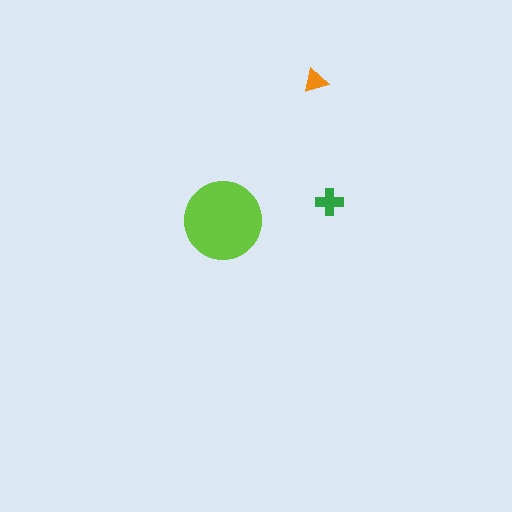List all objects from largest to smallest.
The lime circle, the green cross, the orange triangle.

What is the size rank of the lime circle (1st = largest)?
1st.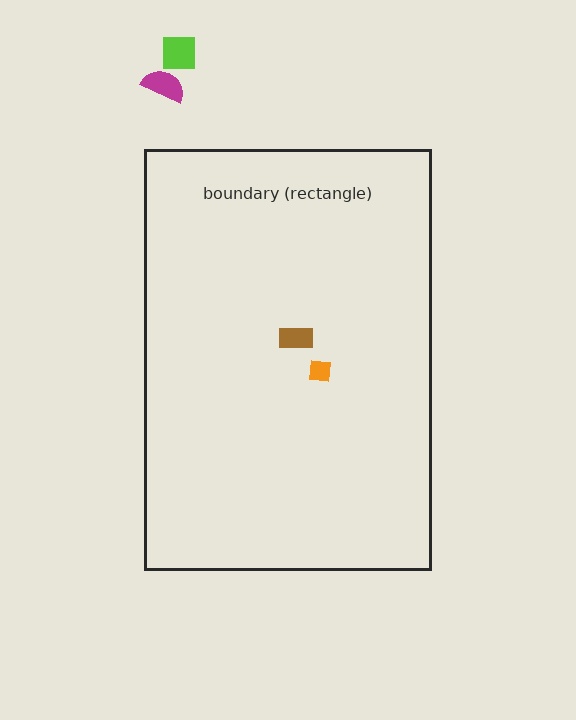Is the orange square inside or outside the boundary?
Inside.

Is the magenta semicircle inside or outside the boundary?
Outside.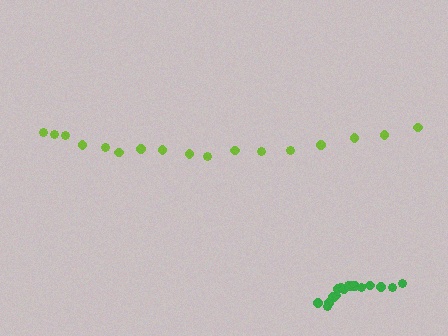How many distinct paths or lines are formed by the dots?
There are 2 distinct paths.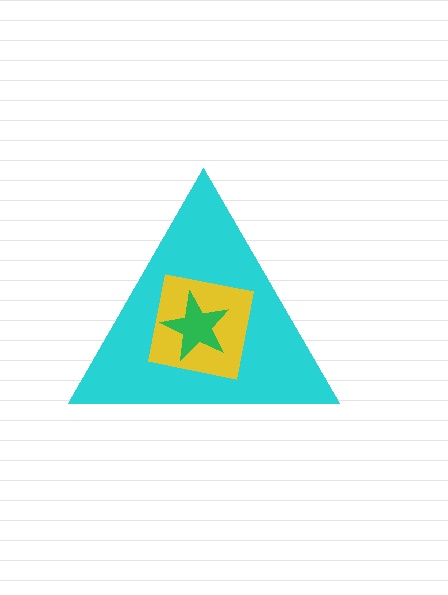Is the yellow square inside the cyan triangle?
Yes.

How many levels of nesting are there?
3.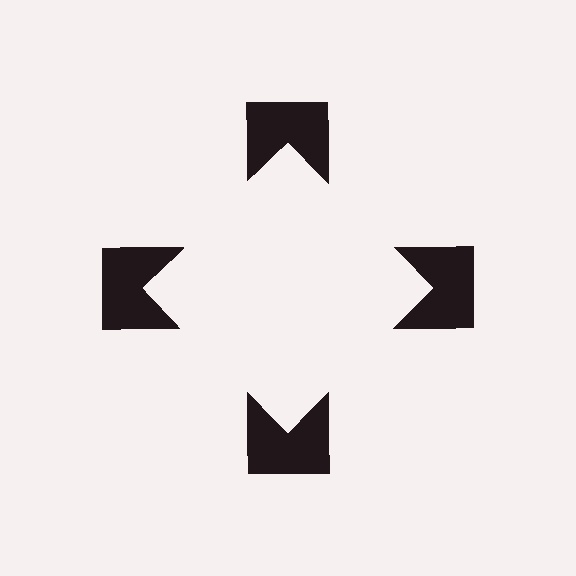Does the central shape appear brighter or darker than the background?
It typically appears slightly brighter than the background, even though no actual brightness change is drawn.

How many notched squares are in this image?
There are 4 — one at each vertex of the illusory square.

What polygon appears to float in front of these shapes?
An illusory square — its edges are inferred from the aligned wedge cuts in the notched squares, not physically drawn.